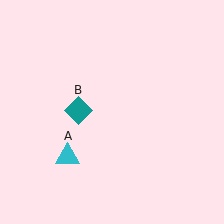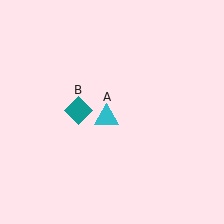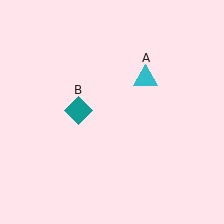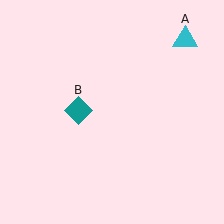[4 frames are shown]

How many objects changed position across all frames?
1 object changed position: cyan triangle (object A).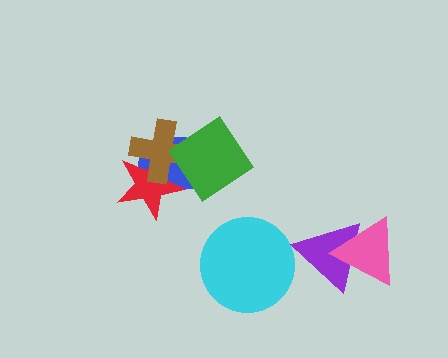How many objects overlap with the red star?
3 objects overlap with the red star.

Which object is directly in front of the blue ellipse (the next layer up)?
The red star is directly in front of the blue ellipse.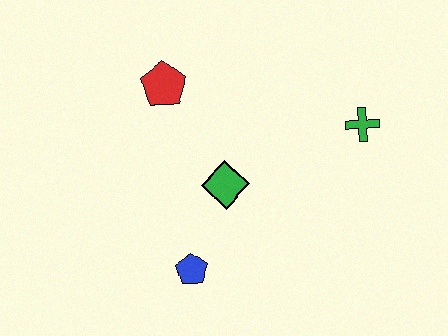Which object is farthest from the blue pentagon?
The green cross is farthest from the blue pentagon.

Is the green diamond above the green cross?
No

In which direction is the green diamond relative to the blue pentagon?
The green diamond is above the blue pentagon.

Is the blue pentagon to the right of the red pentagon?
Yes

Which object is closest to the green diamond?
The blue pentagon is closest to the green diamond.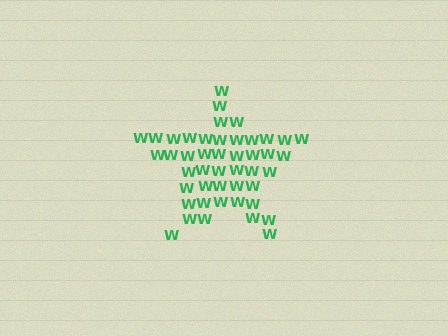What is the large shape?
The large shape is a star.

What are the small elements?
The small elements are letter W's.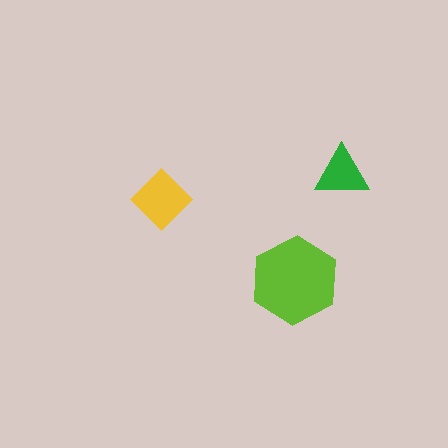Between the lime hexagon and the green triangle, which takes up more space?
The lime hexagon.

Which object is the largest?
The lime hexagon.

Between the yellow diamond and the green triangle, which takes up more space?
The yellow diamond.